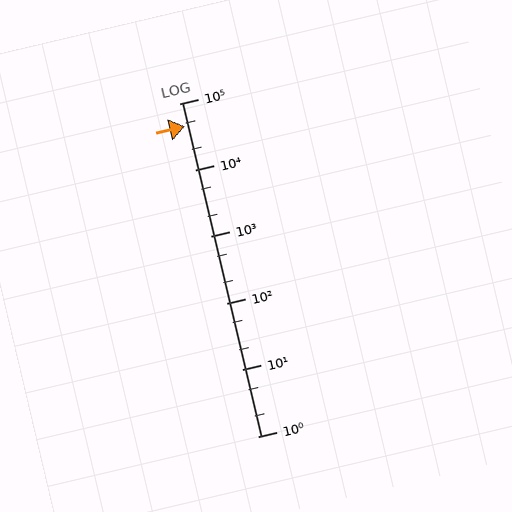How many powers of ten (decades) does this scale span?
The scale spans 5 decades, from 1 to 100000.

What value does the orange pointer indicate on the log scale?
The pointer indicates approximately 45000.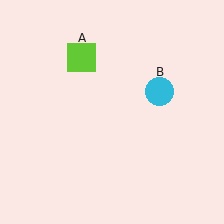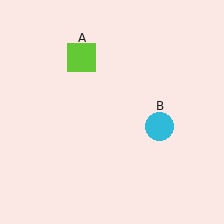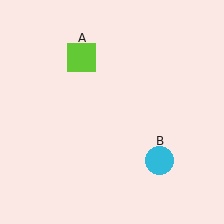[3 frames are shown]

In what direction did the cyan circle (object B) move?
The cyan circle (object B) moved down.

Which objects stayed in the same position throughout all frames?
Lime square (object A) remained stationary.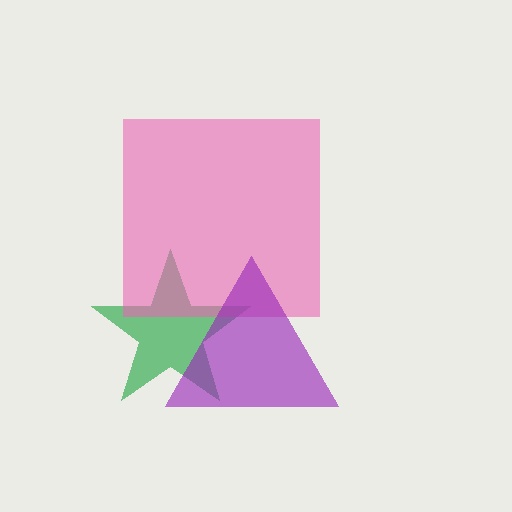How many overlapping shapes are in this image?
There are 3 overlapping shapes in the image.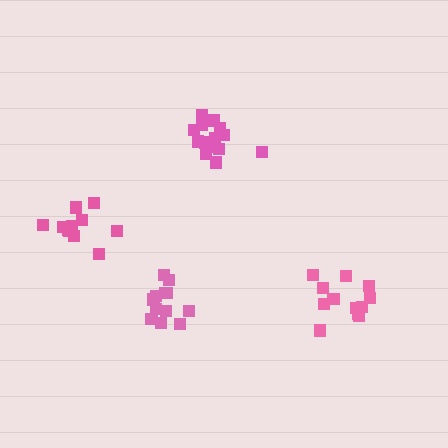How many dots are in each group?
Group 1: 16 dots, Group 2: 11 dots, Group 3: 13 dots, Group 4: 12 dots (52 total).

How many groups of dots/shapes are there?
There are 4 groups.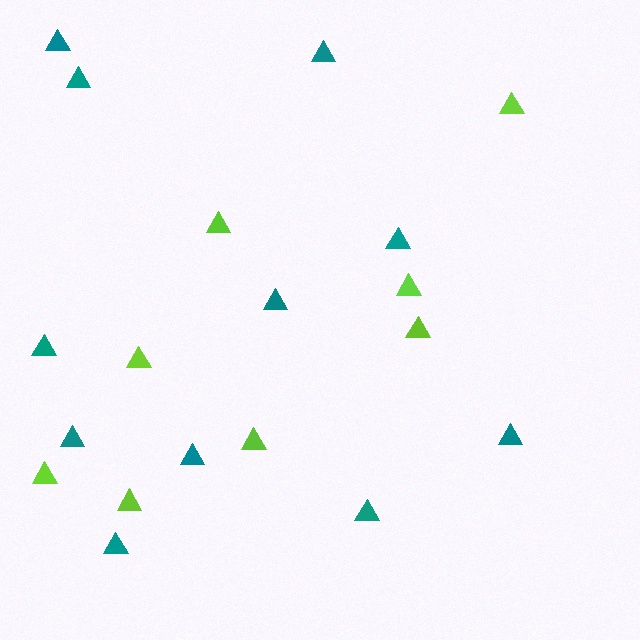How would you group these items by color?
There are 2 groups: one group of teal triangles (11) and one group of lime triangles (8).